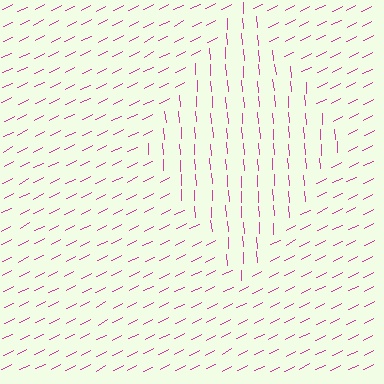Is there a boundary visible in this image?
Yes, there is a texture boundary formed by a change in line orientation.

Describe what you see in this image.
The image is filled with small magenta line segments. A diamond region in the image has lines oriented differently from the surrounding lines, creating a visible texture boundary.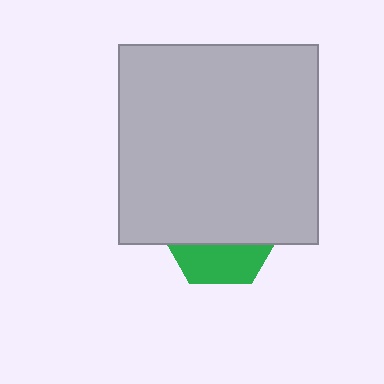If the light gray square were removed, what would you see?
You would see the complete green hexagon.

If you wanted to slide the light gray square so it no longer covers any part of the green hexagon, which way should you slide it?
Slide it up — that is the most direct way to separate the two shapes.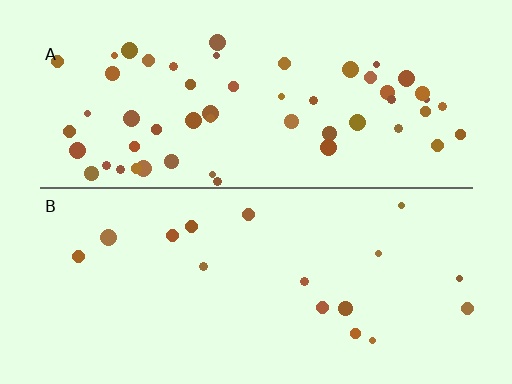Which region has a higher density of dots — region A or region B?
A (the top).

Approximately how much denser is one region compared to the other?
Approximately 3.3× — region A over region B.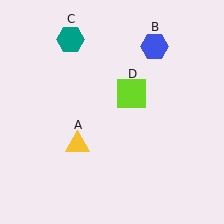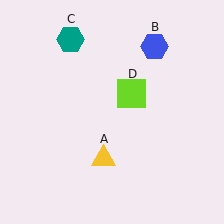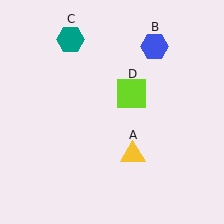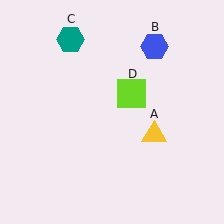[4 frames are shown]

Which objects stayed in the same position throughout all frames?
Blue hexagon (object B) and teal hexagon (object C) and lime square (object D) remained stationary.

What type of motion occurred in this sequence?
The yellow triangle (object A) rotated counterclockwise around the center of the scene.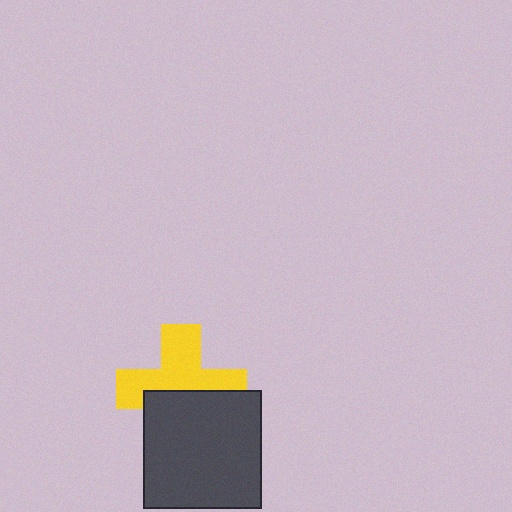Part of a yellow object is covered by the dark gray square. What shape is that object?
It is a cross.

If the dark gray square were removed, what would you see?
You would see the complete yellow cross.